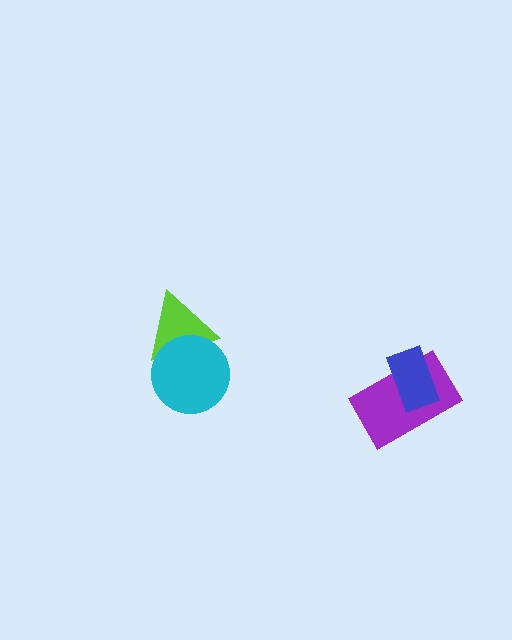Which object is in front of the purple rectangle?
The blue rectangle is in front of the purple rectangle.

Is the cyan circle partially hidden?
No, no other shape covers it.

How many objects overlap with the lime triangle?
1 object overlaps with the lime triangle.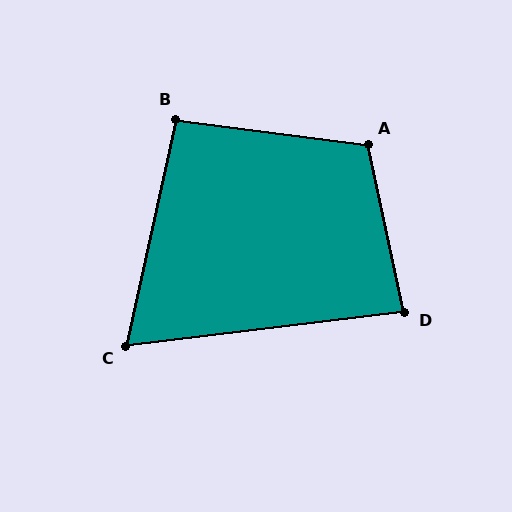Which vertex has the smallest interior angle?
C, at approximately 71 degrees.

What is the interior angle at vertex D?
Approximately 85 degrees (approximately right).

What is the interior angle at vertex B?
Approximately 95 degrees (approximately right).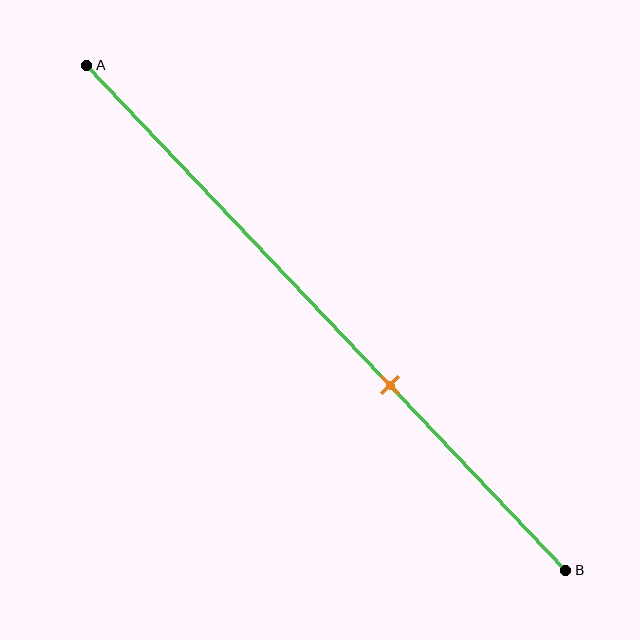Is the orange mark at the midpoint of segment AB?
No, the mark is at about 65% from A, not at the 50% midpoint.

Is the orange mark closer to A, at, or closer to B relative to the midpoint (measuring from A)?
The orange mark is closer to point B than the midpoint of segment AB.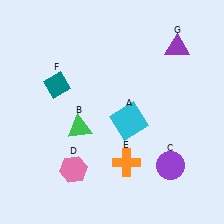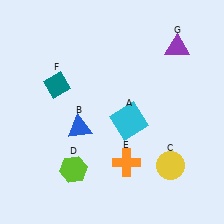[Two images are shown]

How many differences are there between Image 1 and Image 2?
There are 3 differences between the two images.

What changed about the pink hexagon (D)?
In Image 1, D is pink. In Image 2, it changed to lime.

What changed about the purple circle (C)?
In Image 1, C is purple. In Image 2, it changed to yellow.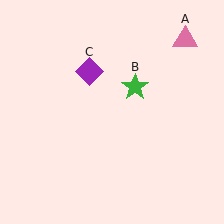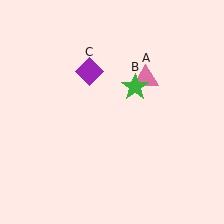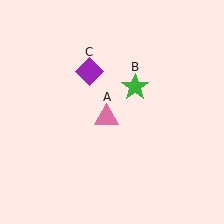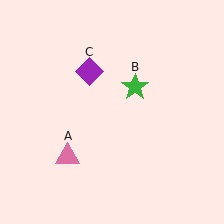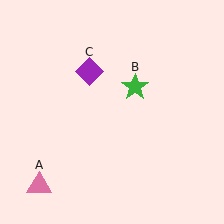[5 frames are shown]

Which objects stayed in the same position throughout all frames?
Green star (object B) and purple diamond (object C) remained stationary.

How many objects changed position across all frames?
1 object changed position: pink triangle (object A).